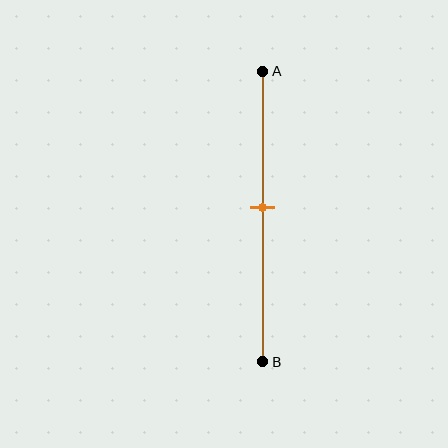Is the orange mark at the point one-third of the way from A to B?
No, the mark is at about 45% from A, not at the 33% one-third point.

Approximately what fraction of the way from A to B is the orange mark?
The orange mark is approximately 45% of the way from A to B.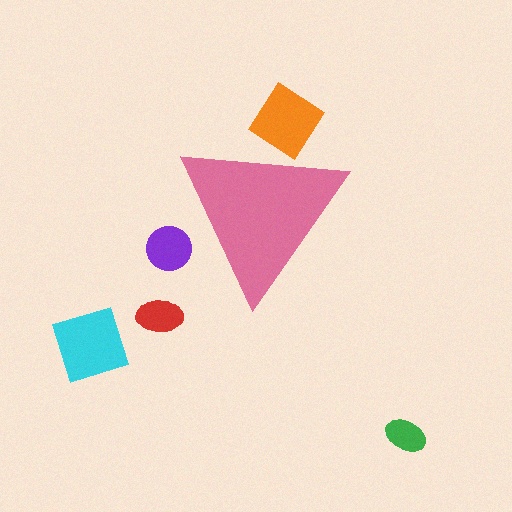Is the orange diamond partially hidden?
Yes, the orange diamond is partially hidden behind the pink triangle.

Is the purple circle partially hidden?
Yes, the purple circle is partially hidden behind the pink triangle.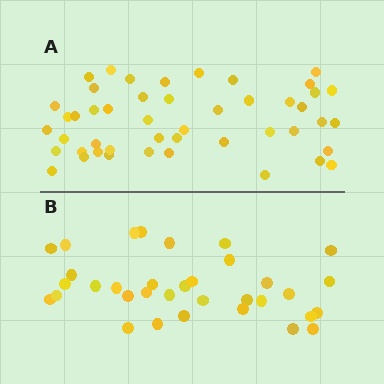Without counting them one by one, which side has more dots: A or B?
Region A (the top region) has more dots.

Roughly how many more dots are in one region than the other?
Region A has approximately 15 more dots than region B.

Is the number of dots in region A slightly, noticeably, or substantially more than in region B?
Region A has noticeably more, but not dramatically so. The ratio is roughly 1.4 to 1.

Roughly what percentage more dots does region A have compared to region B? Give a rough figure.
About 40% more.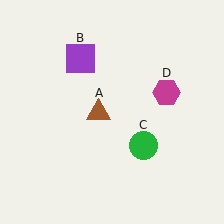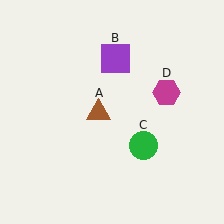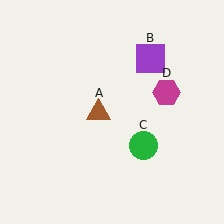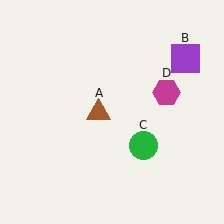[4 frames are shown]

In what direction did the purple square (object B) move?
The purple square (object B) moved right.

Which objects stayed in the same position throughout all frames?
Brown triangle (object A) and green circle (object C) and magenta hexagon (object D) remained stationary.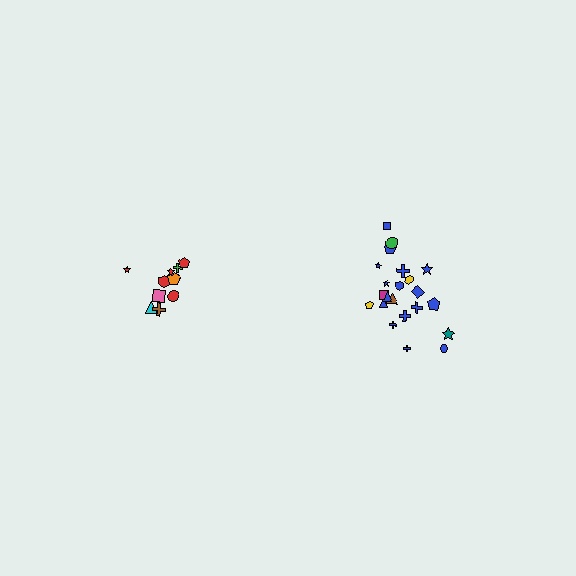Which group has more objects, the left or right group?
The right group.